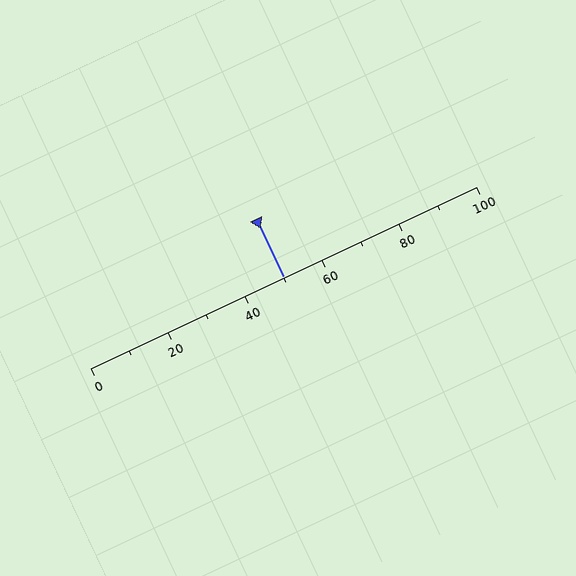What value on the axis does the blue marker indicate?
The marker indicates approximately 50.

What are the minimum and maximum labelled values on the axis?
The axis runs from 0 to 100.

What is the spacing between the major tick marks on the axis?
The major ticks are spaced 20 apart.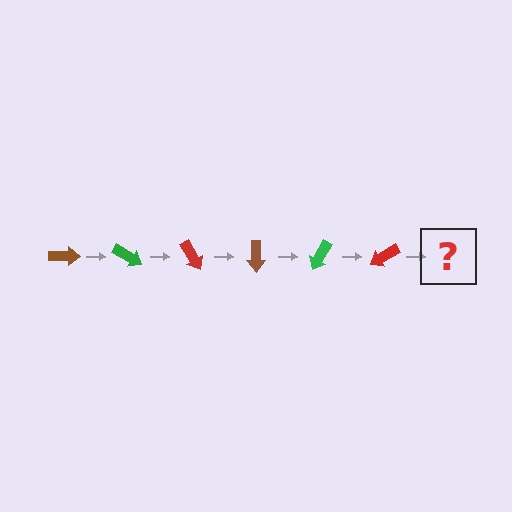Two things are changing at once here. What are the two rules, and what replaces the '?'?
The two rules are that it rotates 30 degrees each step and the color cycles through brown, green, and red. The '?' should be a brown arrow, rotated 180 degrees from the start.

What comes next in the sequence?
The next element should be a brown arrow, rotated 180 degrees from the start.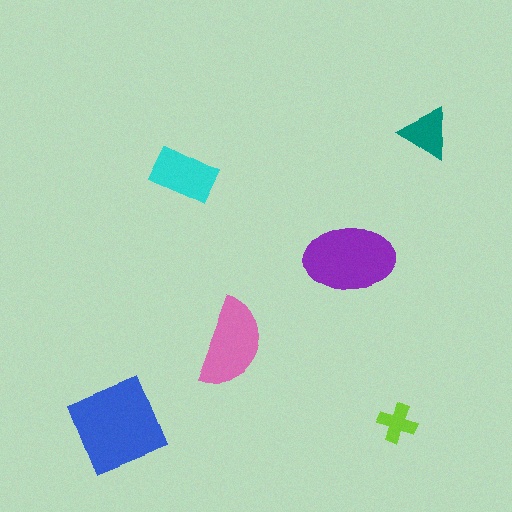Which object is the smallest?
The lime cross.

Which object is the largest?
The blue square.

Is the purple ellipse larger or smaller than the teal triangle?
Larger.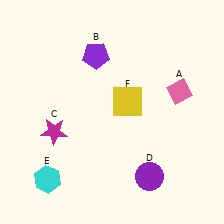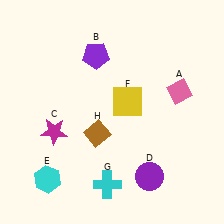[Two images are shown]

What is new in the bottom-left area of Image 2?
A cyan cross (G) was added in the bottom-left area of Image 2.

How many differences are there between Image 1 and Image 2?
There are 2 differences between the two images.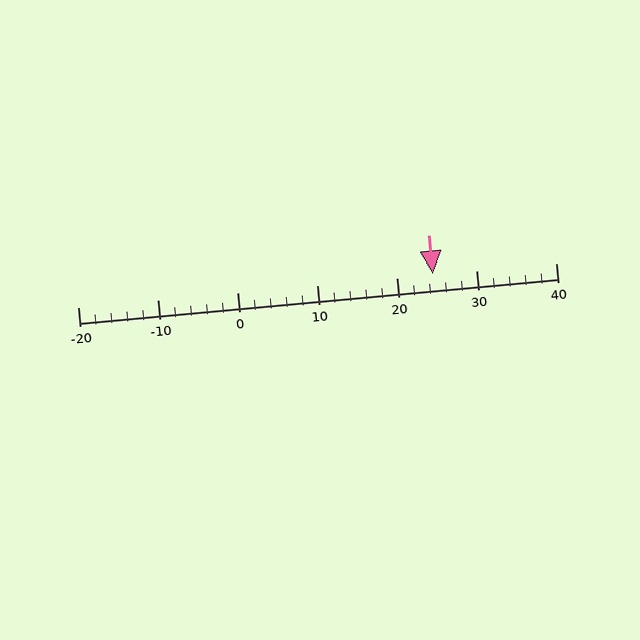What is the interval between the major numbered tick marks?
The major tick marks are spaced 10 units apart.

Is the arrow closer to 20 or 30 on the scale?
The arrow is closer to 20.